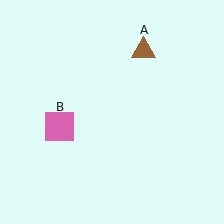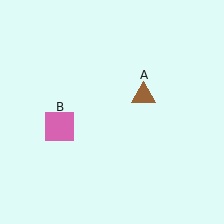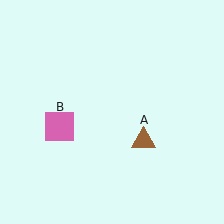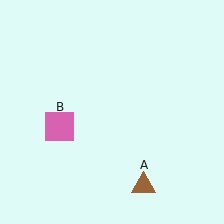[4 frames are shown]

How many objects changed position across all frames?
1 object changed position: brown triangle (object A).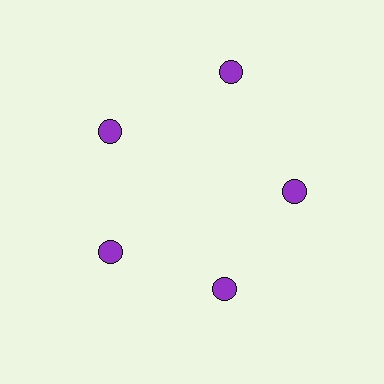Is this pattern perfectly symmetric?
No. The 5 purple circles are arranged in a ring, but one element near the 1 o'clock position is pushed outward from the center, breaking the 5-fold rotational symmetry.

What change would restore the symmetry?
The symmetry would be restored by moving it inward, back onto the ring so that all 5 circles sit at equal angles and equal distance from the center.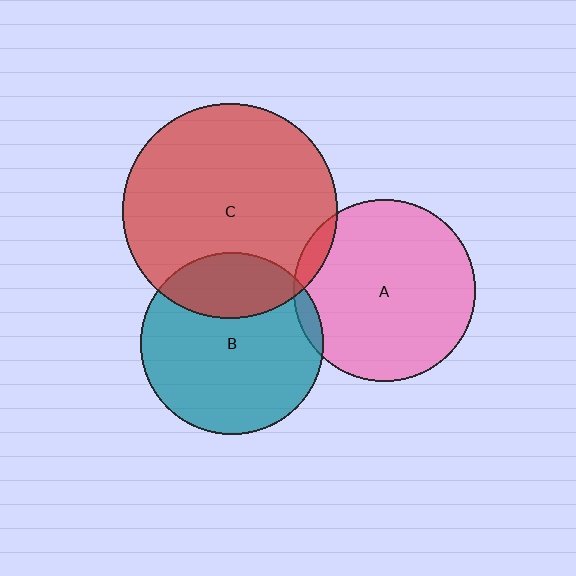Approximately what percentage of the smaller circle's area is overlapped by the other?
Approximately 5%.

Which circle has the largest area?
Circle C (red).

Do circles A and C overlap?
Yes.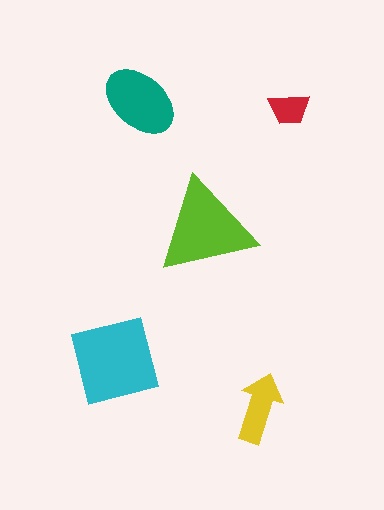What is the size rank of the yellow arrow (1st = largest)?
4th.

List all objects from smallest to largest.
The red trapezoid, the yellow arrow, the teal ellipse, the lime triangle, the cyan square.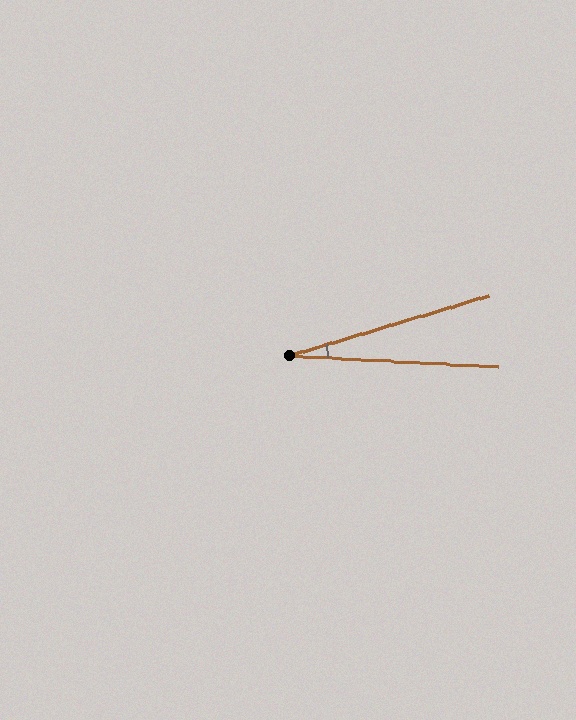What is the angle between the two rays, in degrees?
Approximately 20 degrees.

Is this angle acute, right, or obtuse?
It is acute.